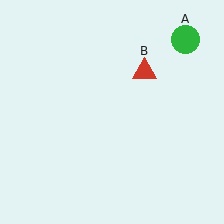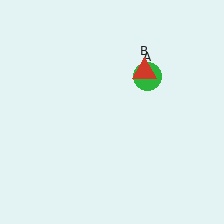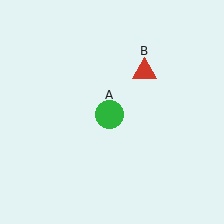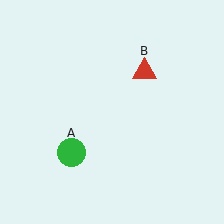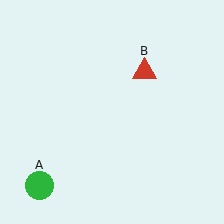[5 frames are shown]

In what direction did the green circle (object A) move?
The green circle (object A) moved down and to the left.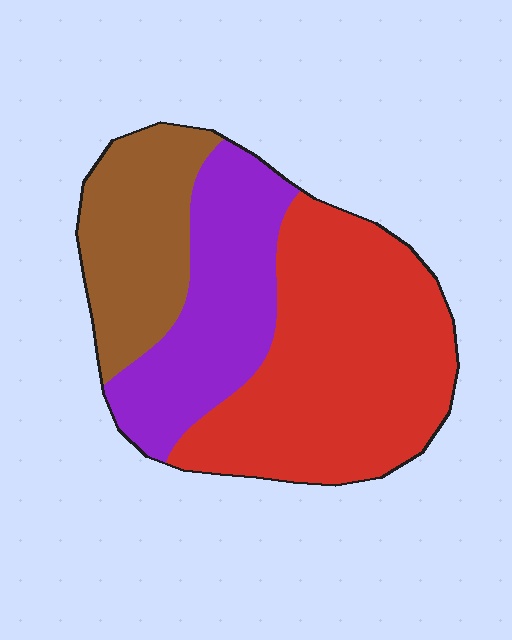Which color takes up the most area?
Red, at roughly 50%.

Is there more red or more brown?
Red.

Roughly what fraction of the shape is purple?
Purple covers about 30% of the shape.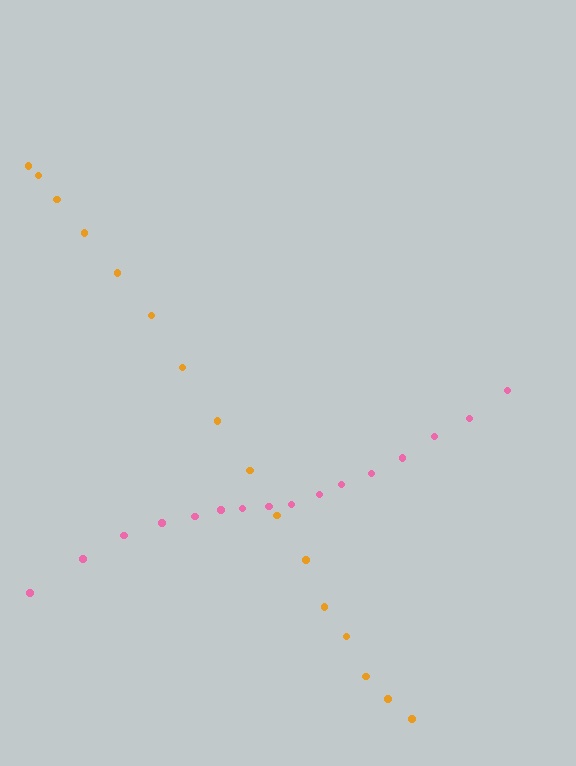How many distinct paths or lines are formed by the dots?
There are 2 distinct paths.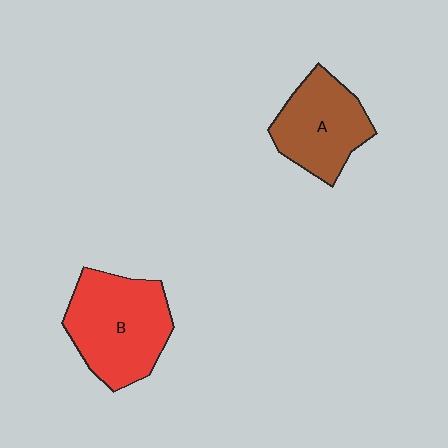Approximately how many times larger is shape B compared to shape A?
Approximately 1.3 times.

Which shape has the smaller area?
Shape A (brown).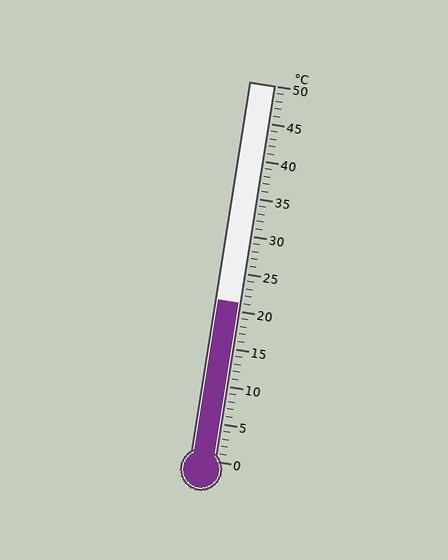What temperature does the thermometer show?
The thermometer shows approximately 21°C.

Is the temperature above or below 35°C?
The temperature is below 35°C.